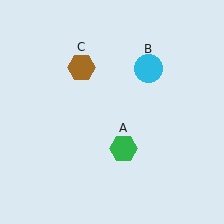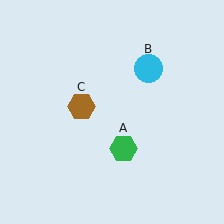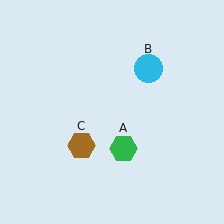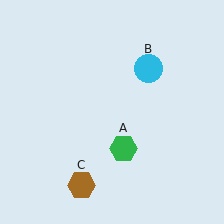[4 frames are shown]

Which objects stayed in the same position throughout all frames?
Green hexagon (object A) and cyan circle (object B) remained stationary.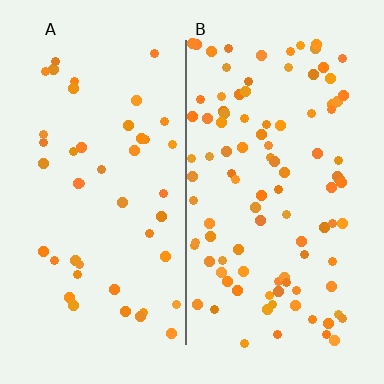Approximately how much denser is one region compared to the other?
Approximately 2.2× — region B over region A.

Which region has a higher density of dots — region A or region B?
B (the right).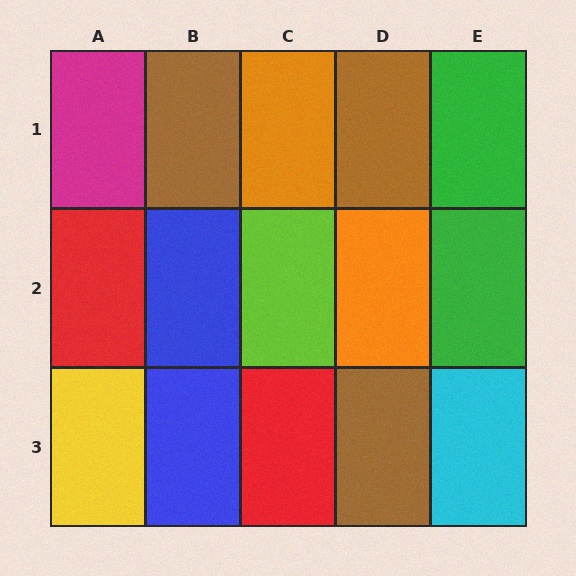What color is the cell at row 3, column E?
Cyan.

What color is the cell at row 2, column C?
Lime.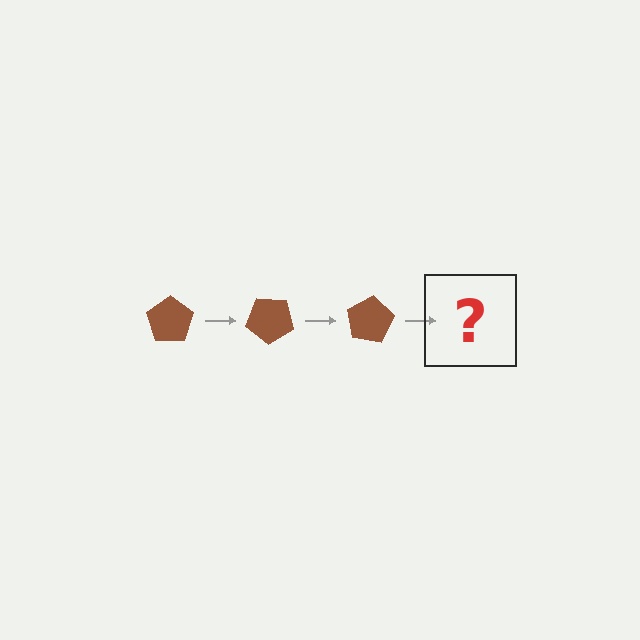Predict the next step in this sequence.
The next step is a brown pentagon rotated 120 degrees.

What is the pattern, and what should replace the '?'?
The pattern is that the pentagon rotates 40 degrees each step. The '?' should be a brown pentagon rotated 120 degrees.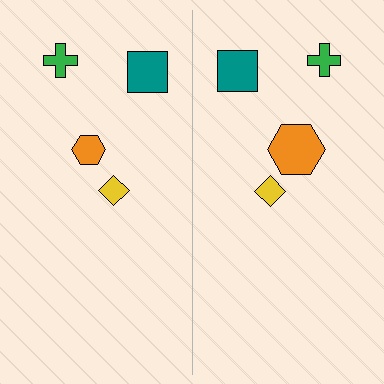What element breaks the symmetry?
The orange hexagon on the right side has a different size than its mirror counterpart.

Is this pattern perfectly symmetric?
No, the pattern is not perfectly symmetric. The orange hexagon on the right side has a different size than its mirror counterpart.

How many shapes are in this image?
There are 8 shapes in this image.